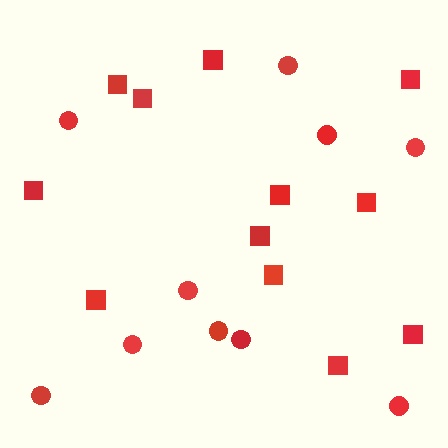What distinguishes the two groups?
There are 2 groups: one group of squares (12) and one group of circles (10).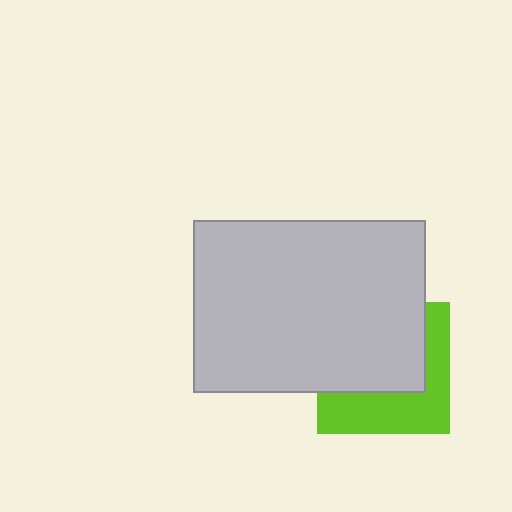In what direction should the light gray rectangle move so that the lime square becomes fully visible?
The light gray rectangle should move up. That is the shortest direction to clear the overlap and leave the lime square fully visible.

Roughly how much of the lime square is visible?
A small part of it is visible (roughly 43%).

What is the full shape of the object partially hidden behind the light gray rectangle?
The partially hidden object is a lime square.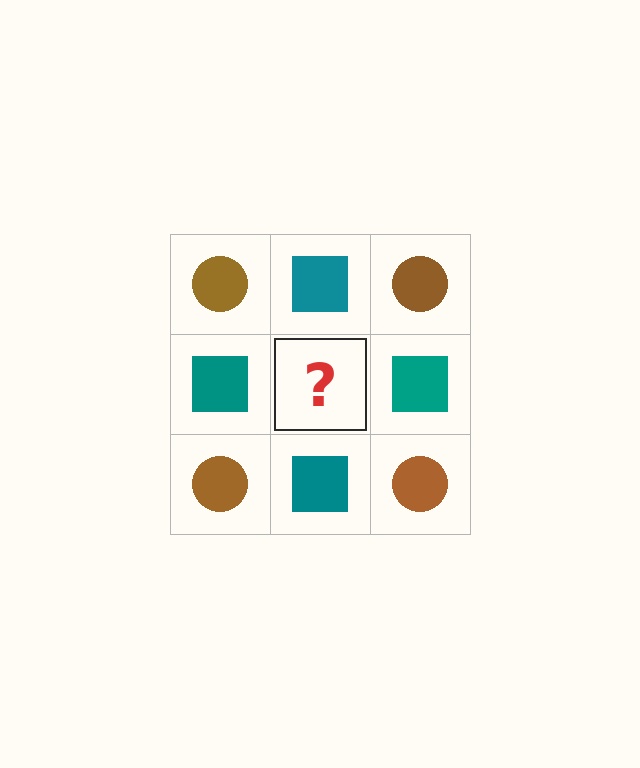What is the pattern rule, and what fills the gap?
The rule is that it alternates brown circle and teal square in a checkerboard pattern. The gap should be filled with a brown circle.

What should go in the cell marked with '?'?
The missing cell should contain a brown circle.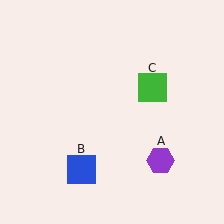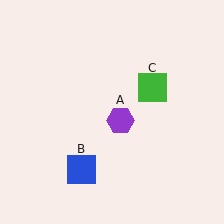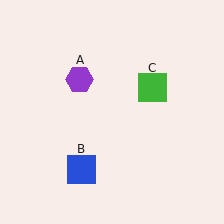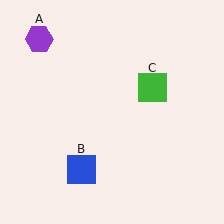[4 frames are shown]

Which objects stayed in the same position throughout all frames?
Blue square (object B) and green square (object C) remained stationary.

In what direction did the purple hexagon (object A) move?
The purple hexagon (object A) moved up and to the left.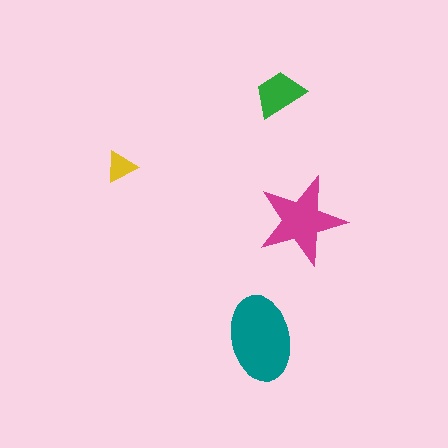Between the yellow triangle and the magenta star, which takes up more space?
The magenta star.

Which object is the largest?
The teal ellipse.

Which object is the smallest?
The yellow triangle.